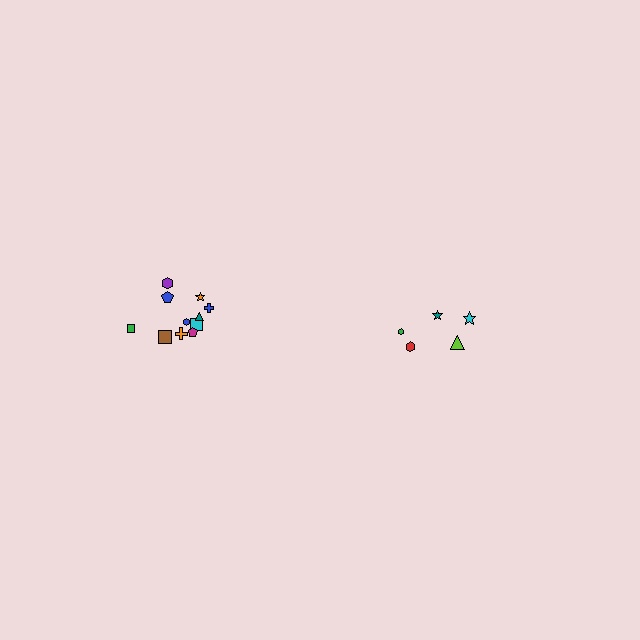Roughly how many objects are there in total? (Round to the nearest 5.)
Roughly 15 objects in total.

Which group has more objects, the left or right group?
The left group.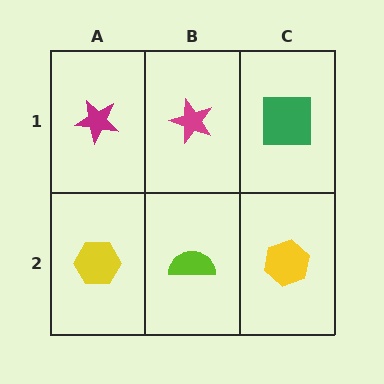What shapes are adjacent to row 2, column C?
A green square (row 1, column C), a lime semicircle (row 2, column B).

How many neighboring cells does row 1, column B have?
3.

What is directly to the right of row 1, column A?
A magenta star.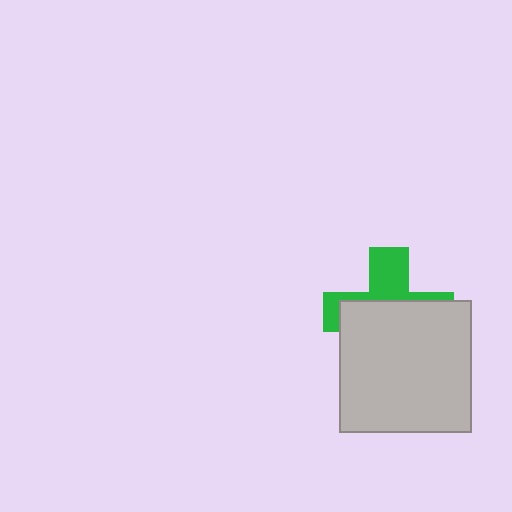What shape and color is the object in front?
The object in front is a light gray square.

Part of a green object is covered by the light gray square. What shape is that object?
It is a cross.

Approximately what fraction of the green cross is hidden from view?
Roughly 62% of the green cross is hidden behind the light gray square.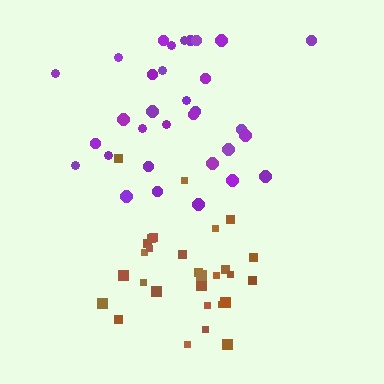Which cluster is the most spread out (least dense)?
Brown.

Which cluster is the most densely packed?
Purple.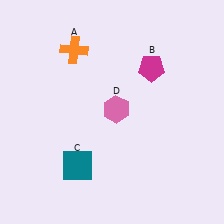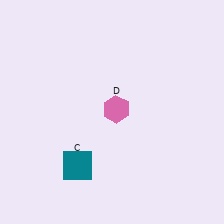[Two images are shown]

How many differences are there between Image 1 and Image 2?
There are 2 differences between the two images.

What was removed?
The magenta pentagon (B), the orange cross (A) were removed in Image 2.